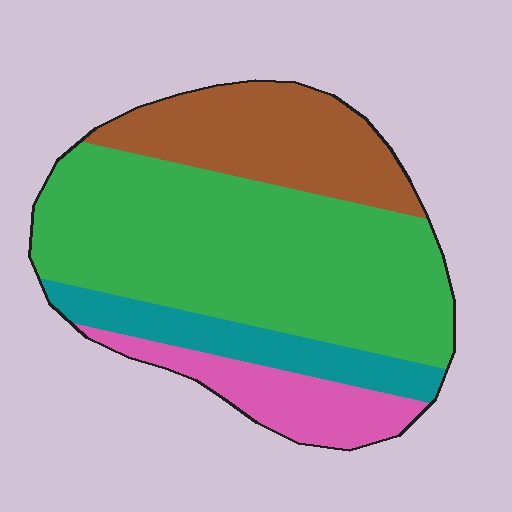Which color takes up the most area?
Green, at roughly 50%.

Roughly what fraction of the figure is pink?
Pink covers around 15% of the figure.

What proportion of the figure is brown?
Brown covers 22% of the figure.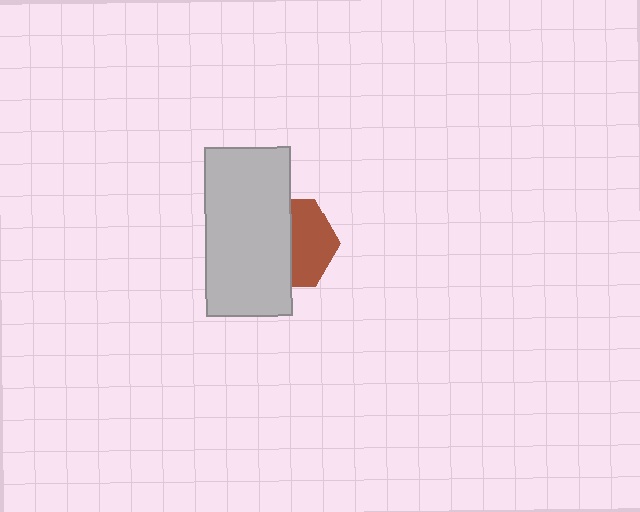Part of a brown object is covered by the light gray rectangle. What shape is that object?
It is a hexagon.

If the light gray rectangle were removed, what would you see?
You would see the complete brown hexagon.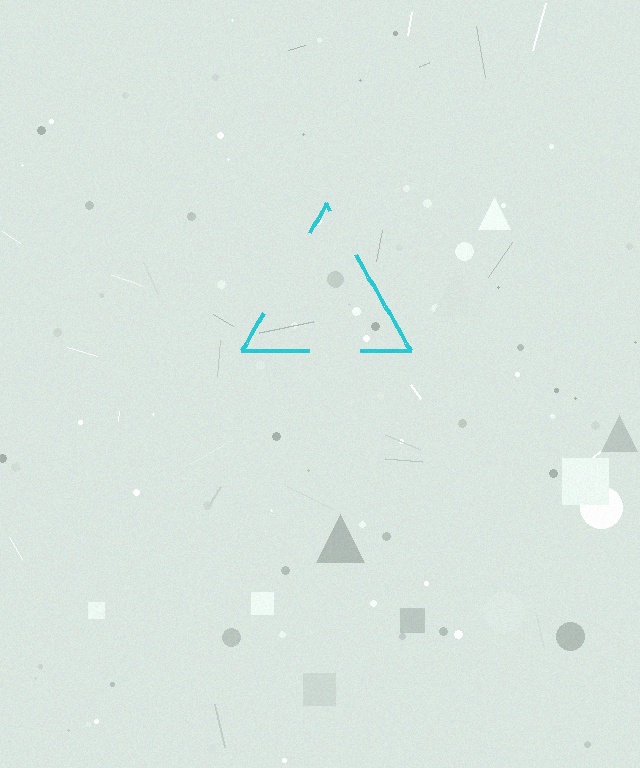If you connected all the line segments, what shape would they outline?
They would outline a triangle.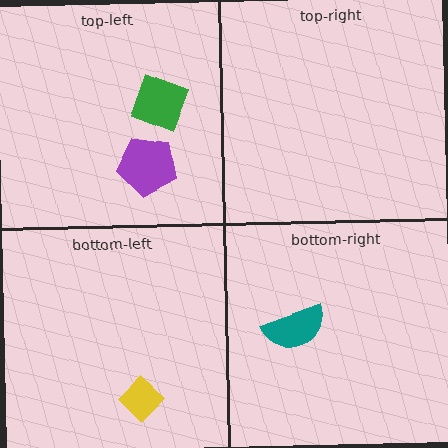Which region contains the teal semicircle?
The bottom-right region.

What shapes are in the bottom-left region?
The yellow diamond.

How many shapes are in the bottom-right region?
1.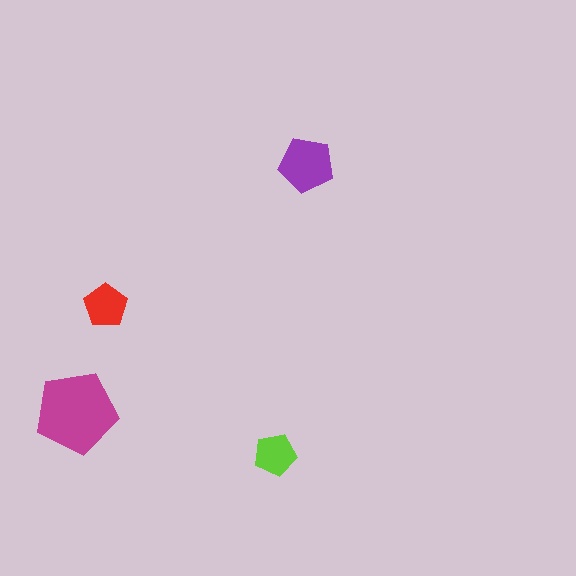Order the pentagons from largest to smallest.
the magenta one, the purple one, the red one, the lime one.